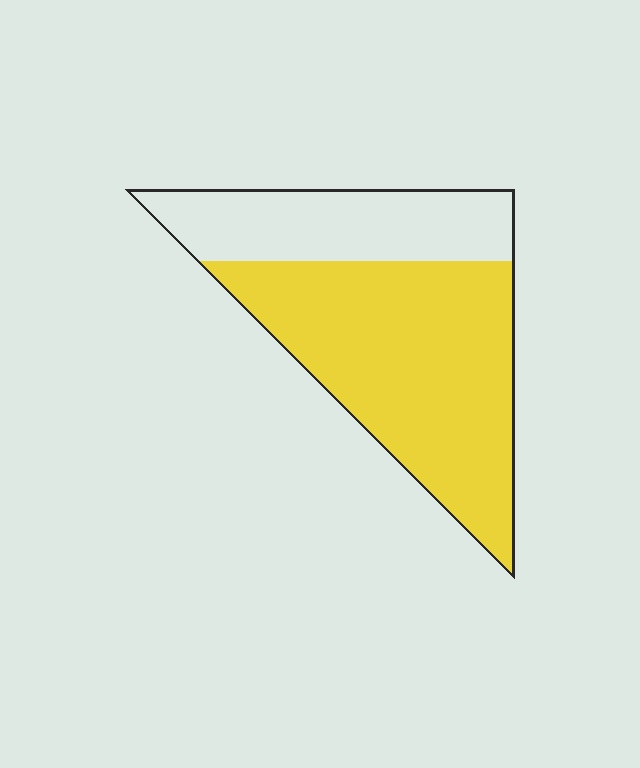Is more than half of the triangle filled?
Yes.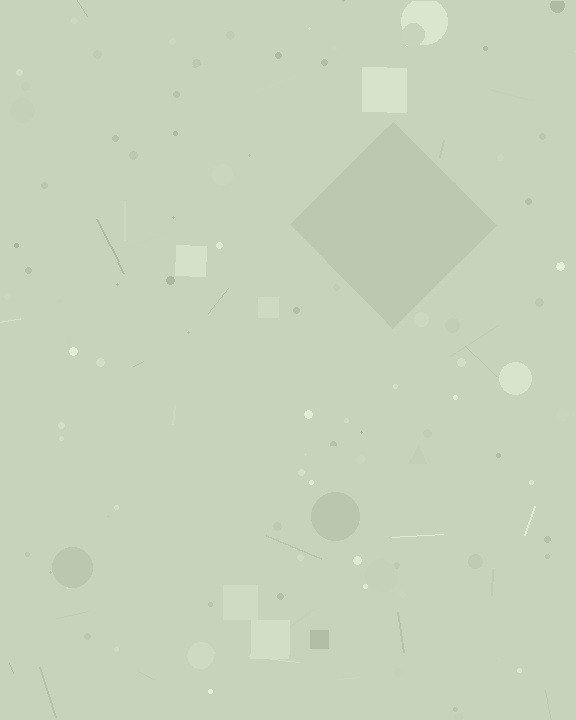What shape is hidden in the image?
A diamond is hidden in the image.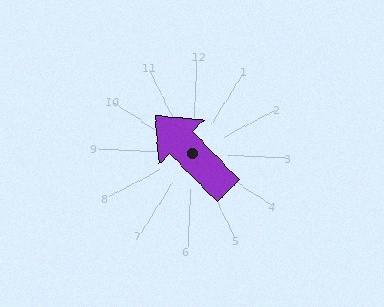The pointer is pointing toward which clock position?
Roughly 10 o'clock.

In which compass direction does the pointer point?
Northwest.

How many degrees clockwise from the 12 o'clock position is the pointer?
Approximately 313 degrees.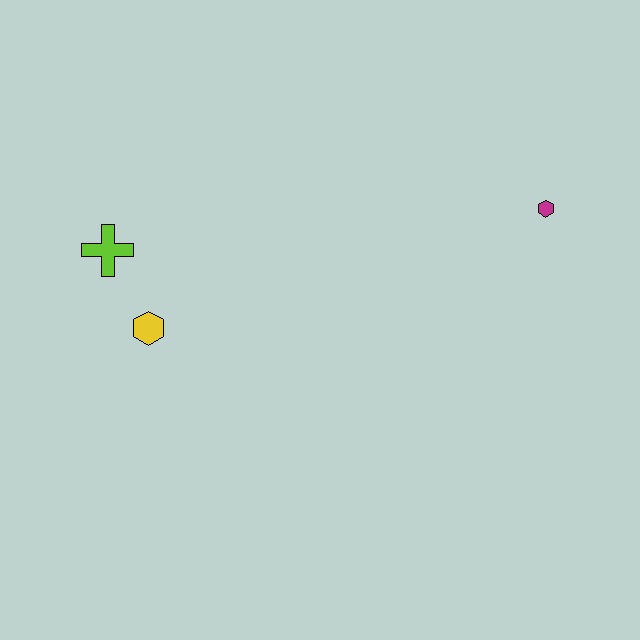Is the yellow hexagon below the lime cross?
Yes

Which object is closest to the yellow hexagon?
The lime cross is closest to the yellow hexagon.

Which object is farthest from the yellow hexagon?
The magenta hexagon is farthest from the yellow hexagon.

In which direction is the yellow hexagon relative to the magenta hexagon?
The yellow hexagon is to the left of the magenta hexagon.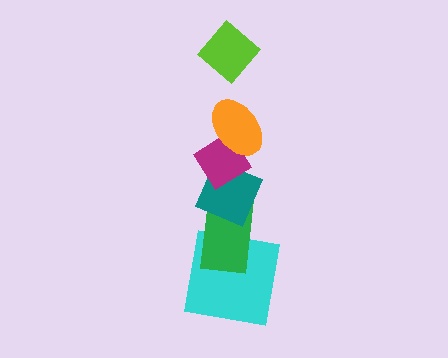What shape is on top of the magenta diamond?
The orange ellipse is on top of the magenta diamond.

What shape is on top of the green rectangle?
The teal diamond is on top of the green rectangle.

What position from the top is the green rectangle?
The green rectangle is 5th from the top.